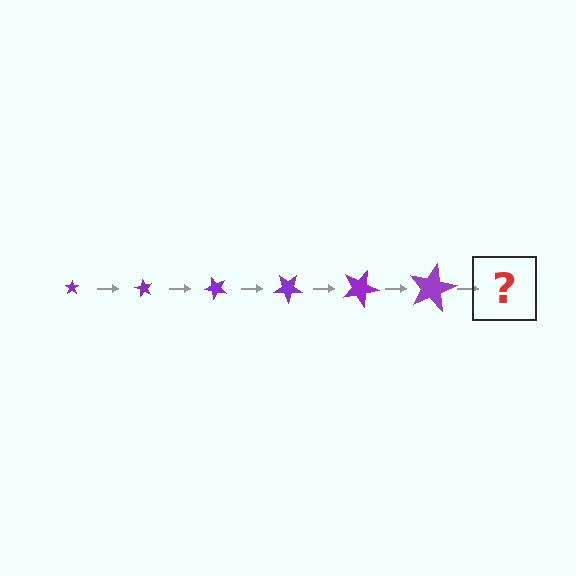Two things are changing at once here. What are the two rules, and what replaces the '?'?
The two rules are that the star grows larger each step and it rotates 60 degrees each step. The '?' should be a star, larger than the previous one and rotated 360 degrees from the start.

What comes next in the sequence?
The next element should be a star, larger than the previous one and rotated 360 degrees from the start.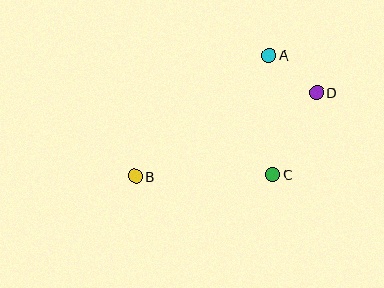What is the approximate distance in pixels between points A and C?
The distance between A and C is approximately 119 pixels.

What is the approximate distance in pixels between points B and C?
The distance between B and C is approximately 138 pixels.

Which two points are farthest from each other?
Points B and D are farthest from each other.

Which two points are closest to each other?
Points A and D are closest to each other.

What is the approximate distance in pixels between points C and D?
The distance between C and D is approximately 93 pixels.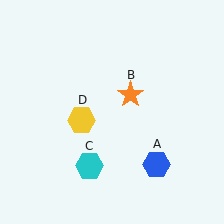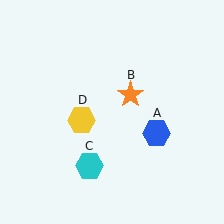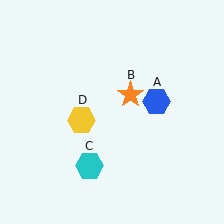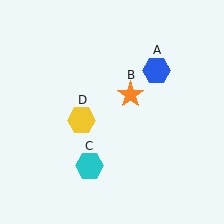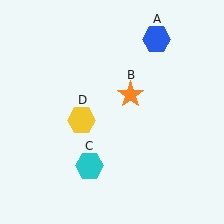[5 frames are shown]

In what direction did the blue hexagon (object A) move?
The blue hexagon (object A) moved up.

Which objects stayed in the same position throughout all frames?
Orange star (object B) and cyan hexagon (object C) and yellow hexagon (object D) remained stationary.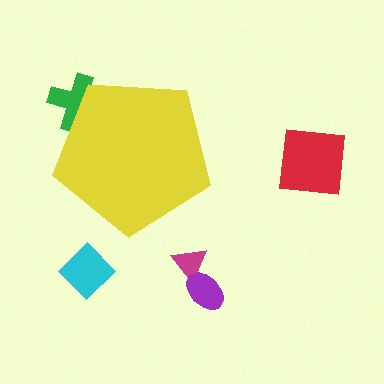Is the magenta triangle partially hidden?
No, the magenta triangle is fully visible.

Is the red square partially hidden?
No, the red square is fully visible.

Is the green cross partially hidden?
Yes, the green cross is partially hidden behind the yellow pentagon.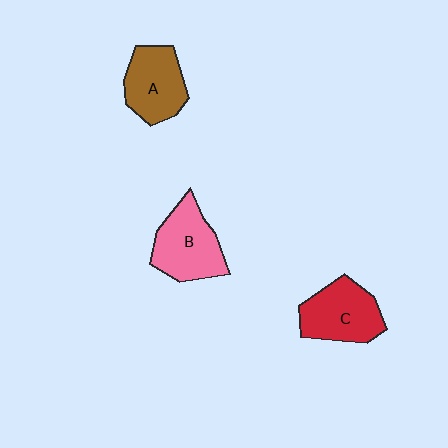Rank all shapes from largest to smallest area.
From largest to smallest: B (pink), C (red), A (brown).